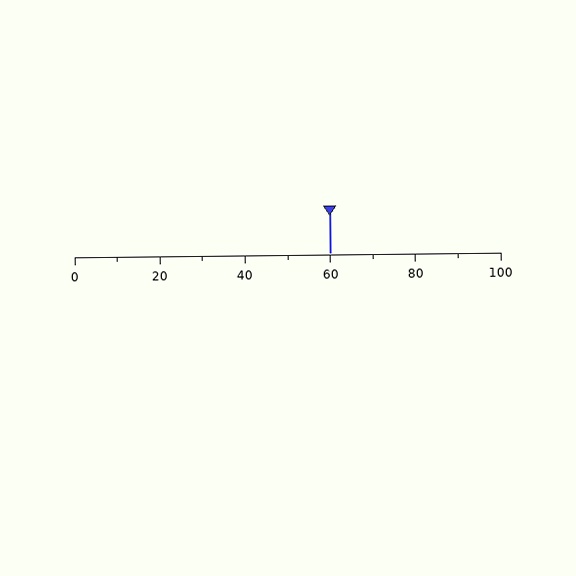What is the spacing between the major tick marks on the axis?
The major ticks are spaced 20 apart.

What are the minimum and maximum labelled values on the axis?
The axis runs from 0 to 100.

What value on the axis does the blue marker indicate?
The marker indicates approximately 60.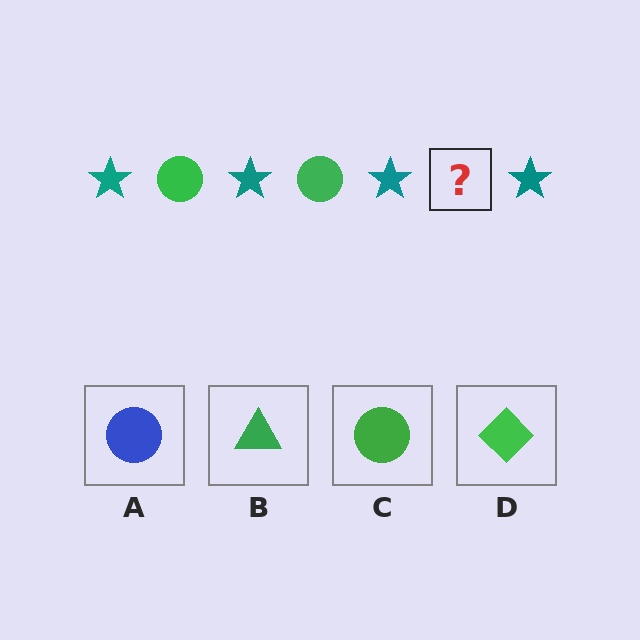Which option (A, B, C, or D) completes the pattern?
C.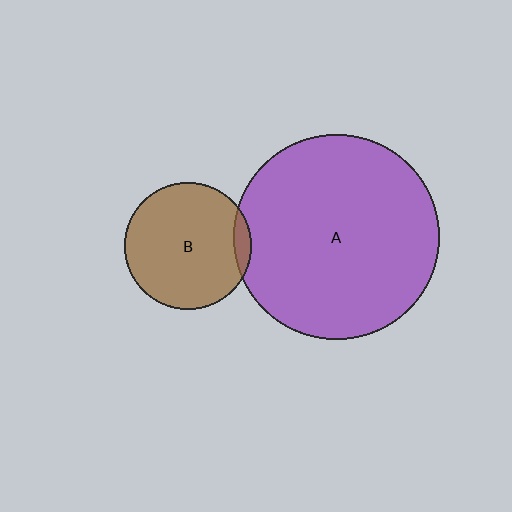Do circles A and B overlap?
Yes.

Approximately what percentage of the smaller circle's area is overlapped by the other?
Approximately 5%.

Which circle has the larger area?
Circle A (purple).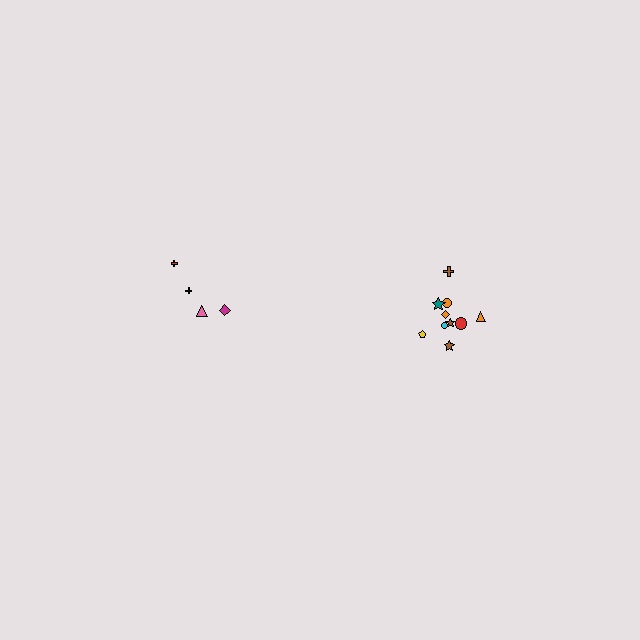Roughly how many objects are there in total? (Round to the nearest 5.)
Roughly 15 objects in total.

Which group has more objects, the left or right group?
The right group.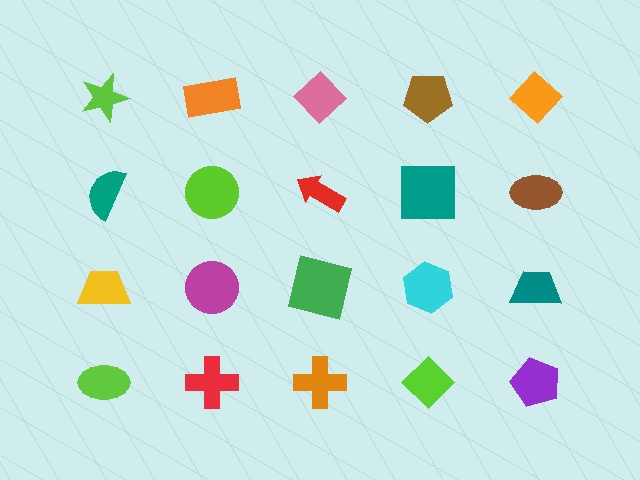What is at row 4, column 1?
A lime ellipse.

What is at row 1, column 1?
A lime star.